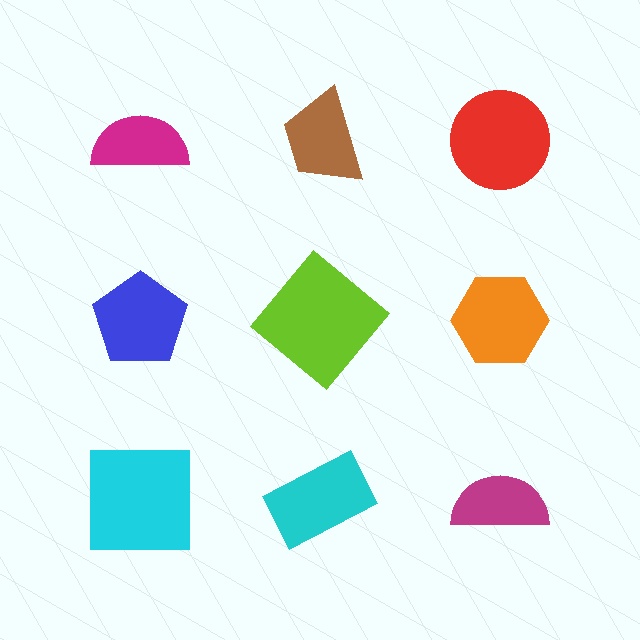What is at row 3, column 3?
A magenta semicircle.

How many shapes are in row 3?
3 shapes.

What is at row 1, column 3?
A red circle.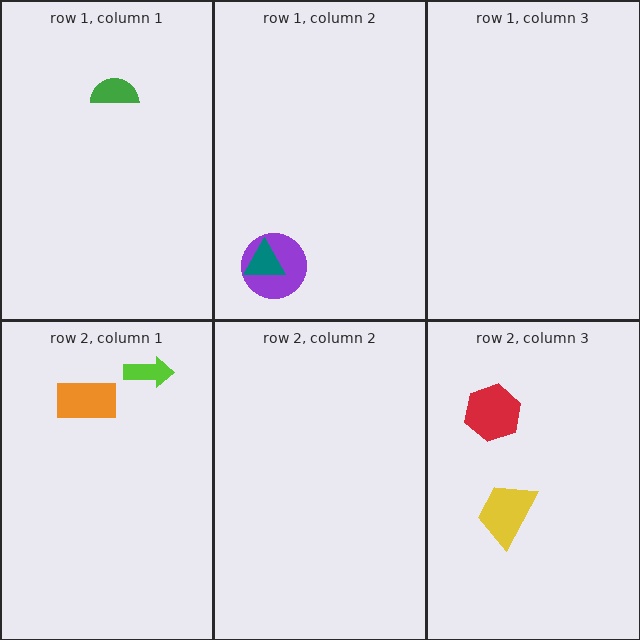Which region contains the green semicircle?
The row 1, column 1 region.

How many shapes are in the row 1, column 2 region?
2.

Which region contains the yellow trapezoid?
The row 2, column 3 region.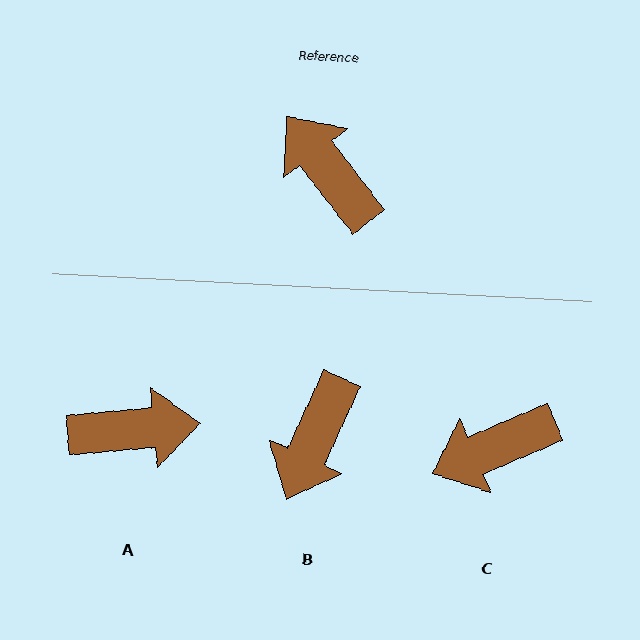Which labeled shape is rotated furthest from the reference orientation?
A, about 123 degrees away.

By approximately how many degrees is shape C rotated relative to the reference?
Approximately 75 degrees counter-clockwise.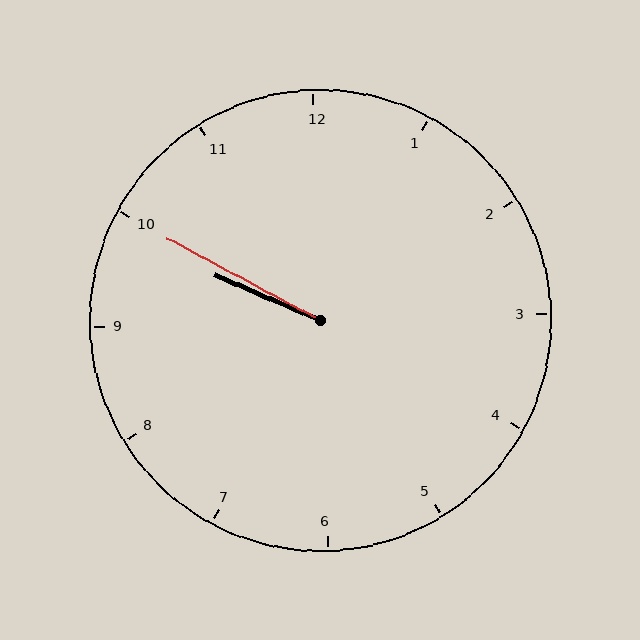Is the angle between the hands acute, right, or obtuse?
It is acute.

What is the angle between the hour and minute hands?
Approximately 5 degrees.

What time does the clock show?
9:50.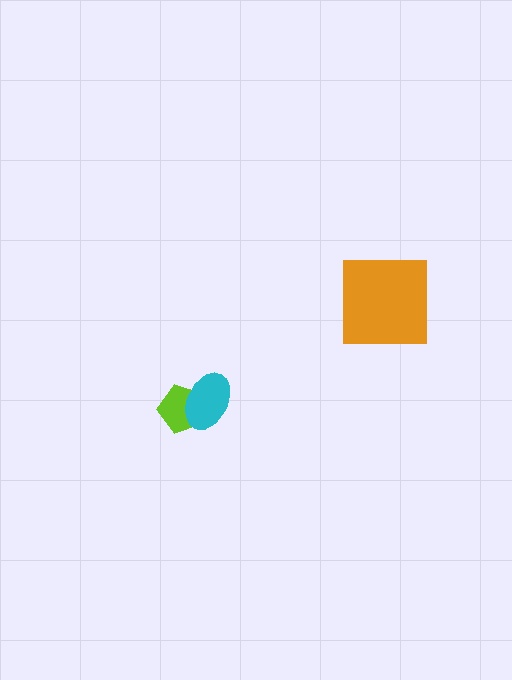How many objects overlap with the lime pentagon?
1 object overlaps with the lime pentagon.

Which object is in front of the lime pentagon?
The cyan ellipse is in front of the lime pentagon.